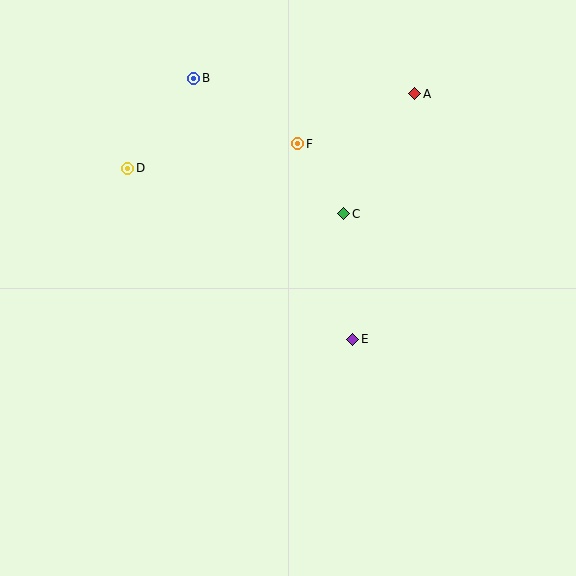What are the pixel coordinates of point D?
Point D is at (128, 168).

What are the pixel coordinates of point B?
Point B is at (194, 78).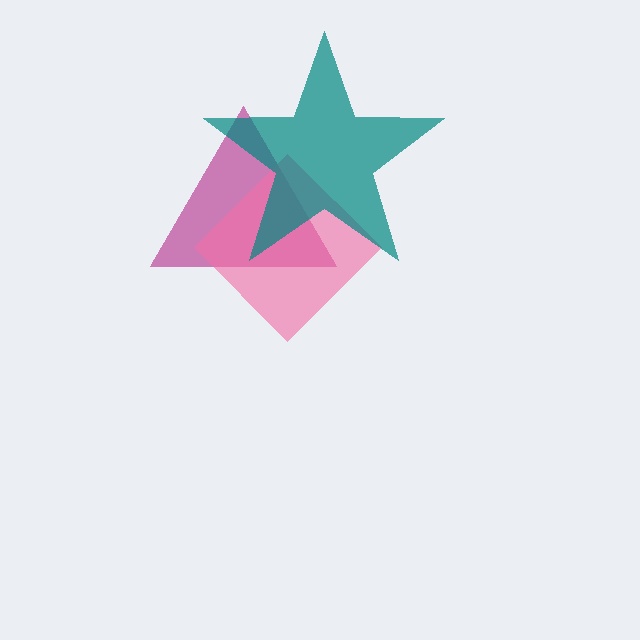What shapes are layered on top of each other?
The layered shapes are: a magenta triangle, a pink diamond, a teal star.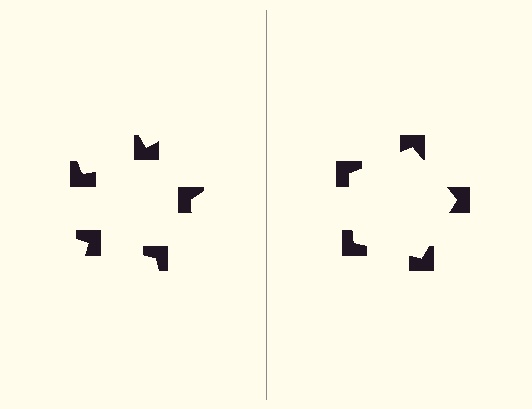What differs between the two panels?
The notched squares are positioned identically on both sides; only the wedge orientations differ. On the right they align to a pentagon; on the left they are misaligned.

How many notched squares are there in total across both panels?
10 — 5 on each side.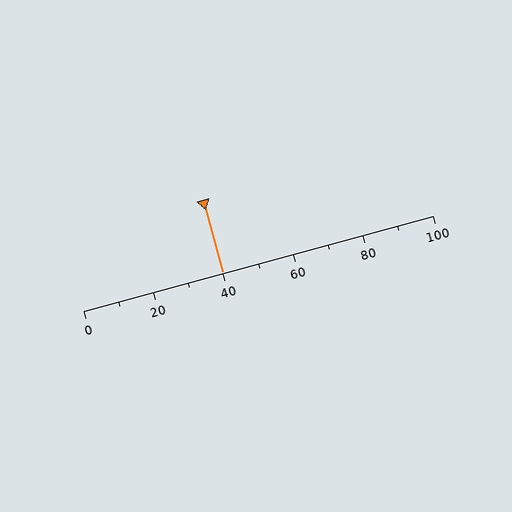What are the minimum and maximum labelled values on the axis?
The axis runs from 0 to 100.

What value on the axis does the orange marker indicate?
The marker indicates approximately 40.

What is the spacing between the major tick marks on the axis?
The major ticks are spaced 20 apart.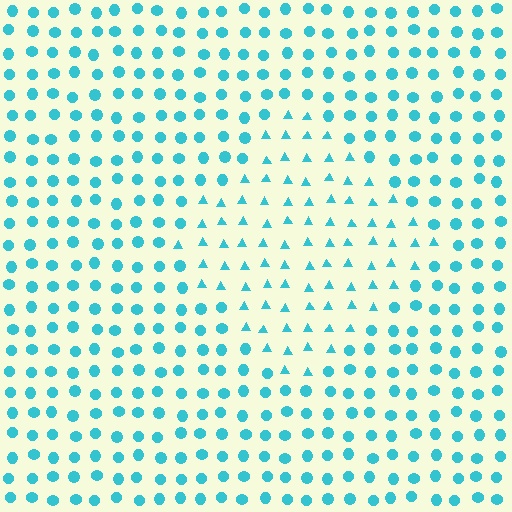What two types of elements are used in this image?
The image uses triangles inside the diamond region and circles outside it.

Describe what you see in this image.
The image is filled with small cyan elements arranged in a uniform grid. A diamond-shaped region contains triangles, while the surrounding area contains circles. The boundary is defined purely by the change in element shape.